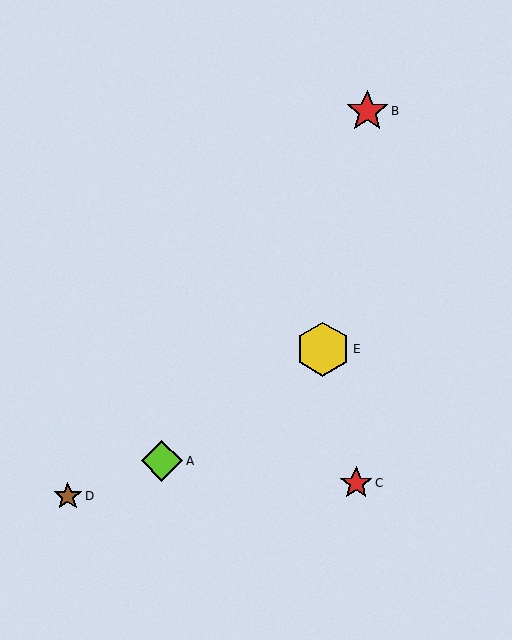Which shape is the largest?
The yellow hexagon (labeled E) is the largest.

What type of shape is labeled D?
Shape D is a brown star.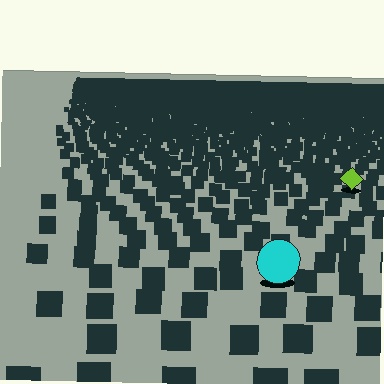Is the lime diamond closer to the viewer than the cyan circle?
No. The cyan circle is closer — you can tell from the texture gradient: the ground texture is coarser near it.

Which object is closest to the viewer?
The cyan circle is closest. The texture marks near it are larger and more spread out.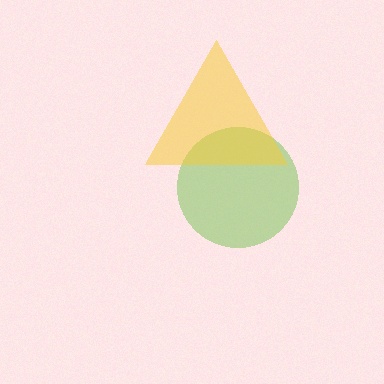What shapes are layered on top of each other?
The layered shapes are: a lime circle, a yellow triangle.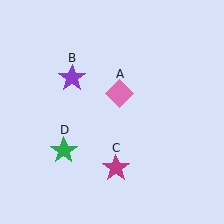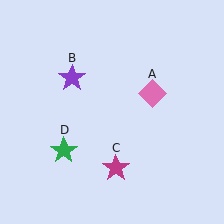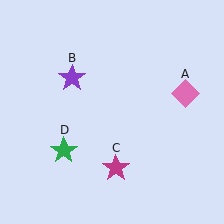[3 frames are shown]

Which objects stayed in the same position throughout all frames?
Purple star (object B) and magenta star (object C) and green star (object D) remained stationary.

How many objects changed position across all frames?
1 object changed position: pink diamond (object A).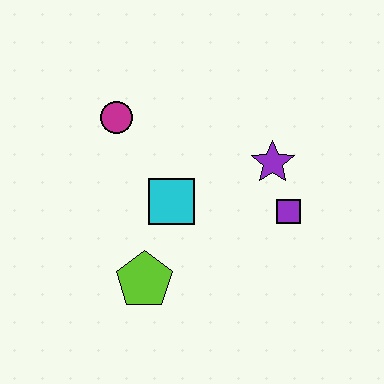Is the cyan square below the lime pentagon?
No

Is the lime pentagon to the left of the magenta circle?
No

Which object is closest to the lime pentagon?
The cyan square is closest to the lime pentagon.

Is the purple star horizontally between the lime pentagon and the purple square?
Yes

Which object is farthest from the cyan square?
The purple square is farthest from the cyan square.